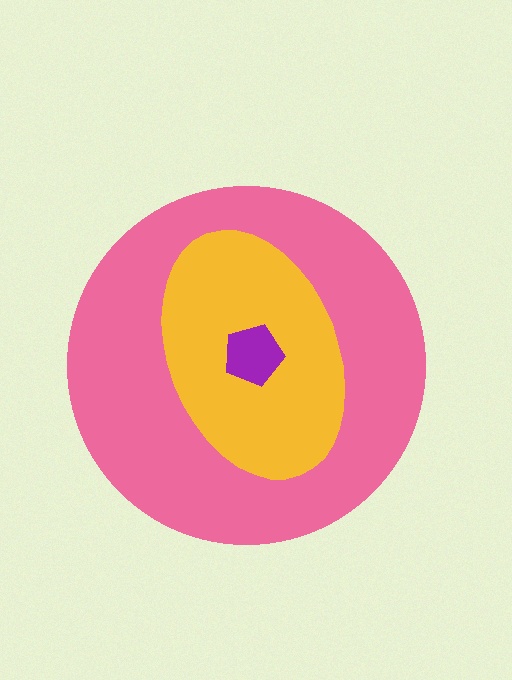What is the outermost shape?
The pink circle.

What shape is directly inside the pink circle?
The yellow ellipse.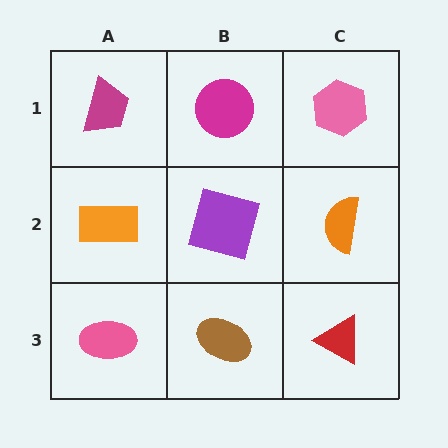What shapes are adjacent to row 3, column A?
An orange rectangle (row 2, column A), a brown ellipse (row 3, column B).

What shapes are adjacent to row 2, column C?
A pink hexagon (row 1, column C), a red triangle (row 3, column C), a purple square (row 2, column B).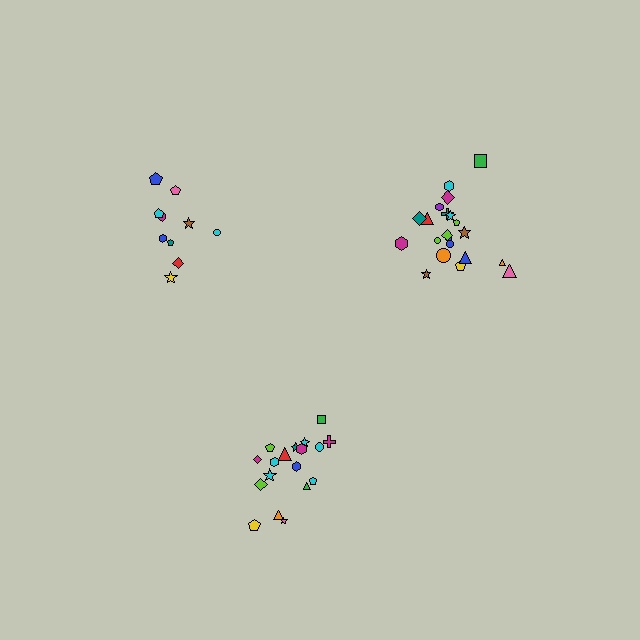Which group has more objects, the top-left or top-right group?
The top-right group.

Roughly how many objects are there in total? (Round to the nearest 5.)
Roughly 50 objects in total.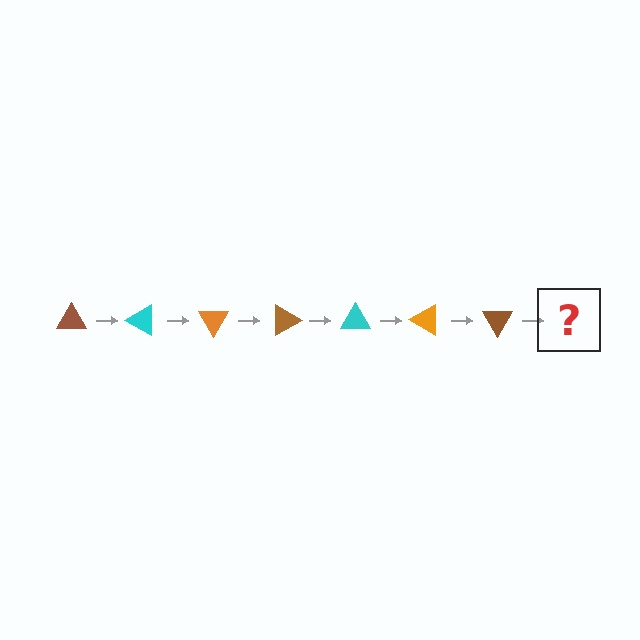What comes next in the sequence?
The next element should be a cyan triangle, rotated 210 degrees from the start.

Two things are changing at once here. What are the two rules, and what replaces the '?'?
The two rules are that it rotates 30 degrees each step and the color cycles through brown, cyan, and orange. The '?' should be a cyan triangle, rotated 210 degrees from the start.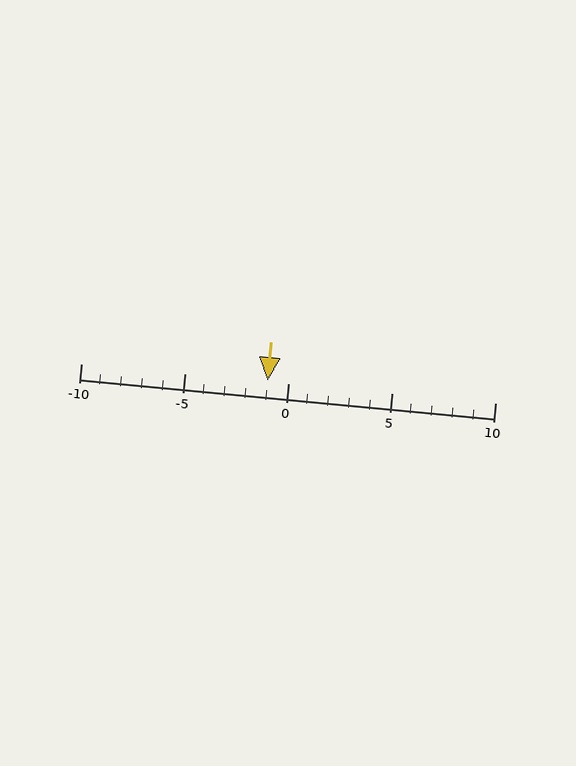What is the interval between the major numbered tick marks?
The major tick marks are spaced 5 units apart.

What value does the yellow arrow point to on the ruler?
The yellow arrow points to approximately -1.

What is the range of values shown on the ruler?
The ruler shows values from -10 to 10.